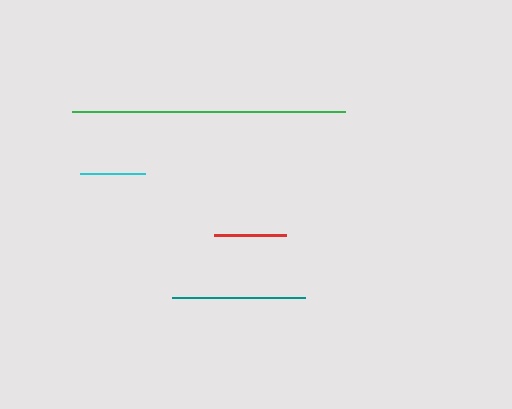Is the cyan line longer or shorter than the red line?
The red line is longer than the cyan line.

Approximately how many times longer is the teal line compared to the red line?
The teal line is approximately 1.8 times the length of the red line.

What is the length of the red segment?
The red segment is approximately 73 pixels long.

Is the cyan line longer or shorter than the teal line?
The teal line is longer than the cyan line.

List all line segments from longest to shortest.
From longest to shortest: green, teal, red, cyan.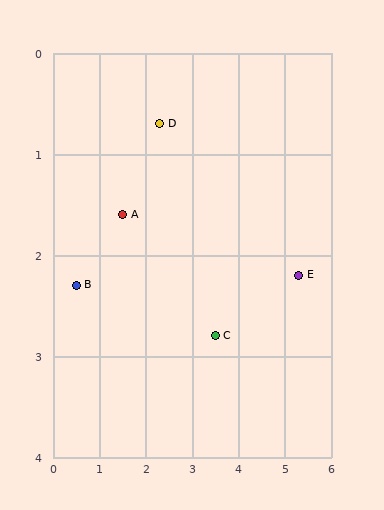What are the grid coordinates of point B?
Point B is at approximately (0.5, 2.3).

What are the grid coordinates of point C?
Point C is at approximately (3.5, 2.8).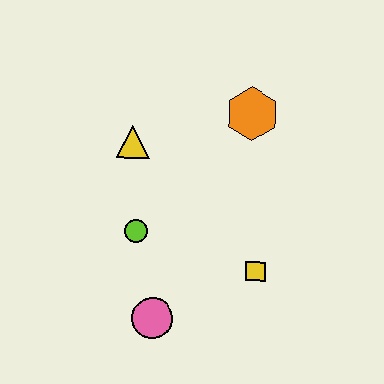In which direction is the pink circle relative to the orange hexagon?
The pink circle is below the orange hexagon.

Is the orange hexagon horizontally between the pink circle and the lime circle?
No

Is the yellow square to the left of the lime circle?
No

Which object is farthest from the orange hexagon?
The pink circle is farthest from the orange hexagon.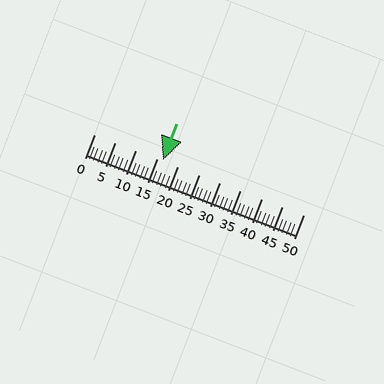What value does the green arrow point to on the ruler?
The green arrow points to approximately 16.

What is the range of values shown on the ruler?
The ruler shows values from 0 to 50.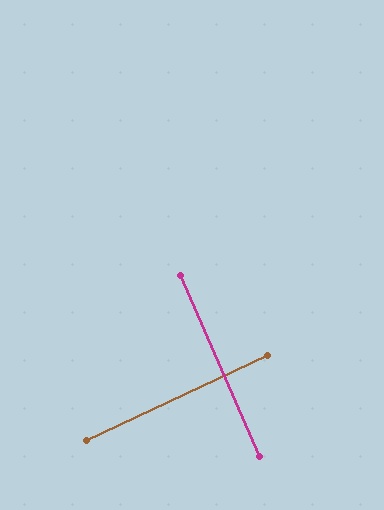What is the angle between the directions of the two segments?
Approximately 88 degrees.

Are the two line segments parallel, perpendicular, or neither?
Perpendicular — they meet at approximately 88°.